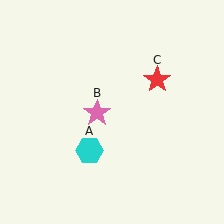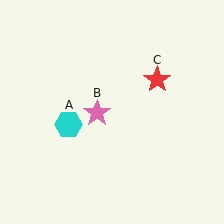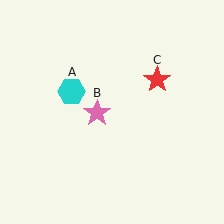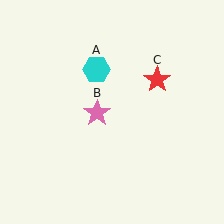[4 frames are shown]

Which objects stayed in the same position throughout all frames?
Pink star (object B) and red star (object C) remained stationary.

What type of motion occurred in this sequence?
The cyan hexagon (object A) rotated clockwise around the center of the scene.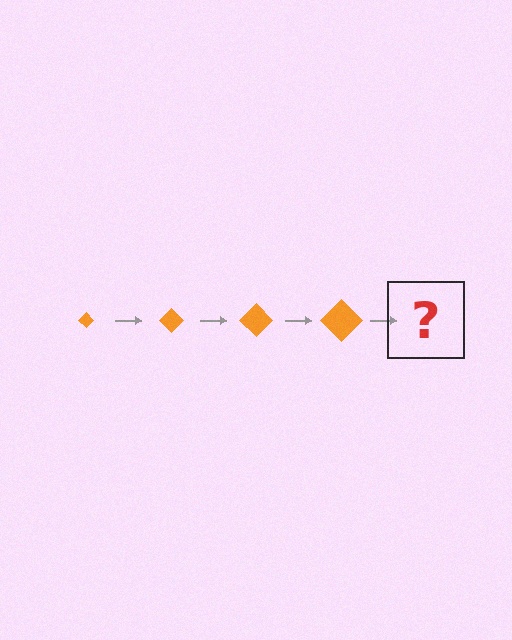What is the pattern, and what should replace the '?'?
The pattern is that the diamond gets progressively larger each step. The '?' should be an orange diamond, larger than the previous one.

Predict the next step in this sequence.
The next step is an orange diamond, larger than the previous one.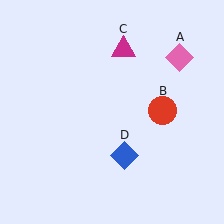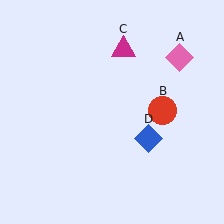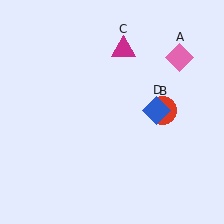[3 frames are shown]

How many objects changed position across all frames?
1 object changed position: blue diamond (object D).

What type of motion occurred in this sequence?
The blue diamond (object D) rotated counterclockwise around the center of the scene.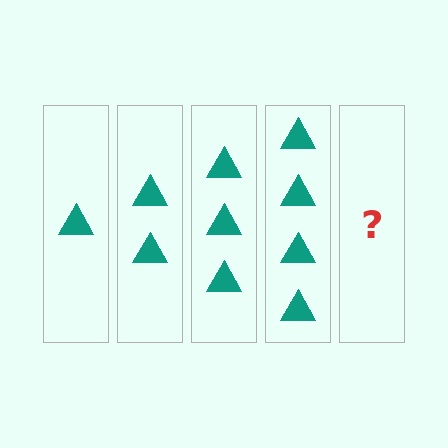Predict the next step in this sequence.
The next step is 5 triangles.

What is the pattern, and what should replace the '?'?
The pattern is that each step adds one more triangle. The '?' should be 5 triangles.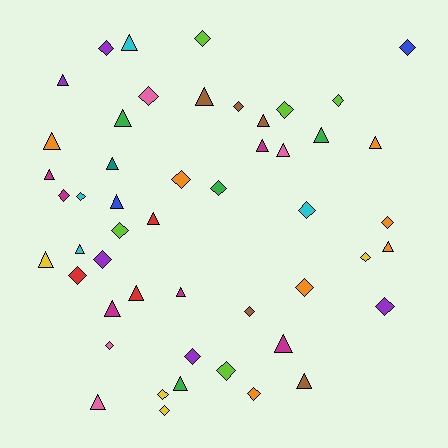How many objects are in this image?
There are 50 objects.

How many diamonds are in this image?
There are 26 diamonds.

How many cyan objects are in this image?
There are 4 cyan objects.